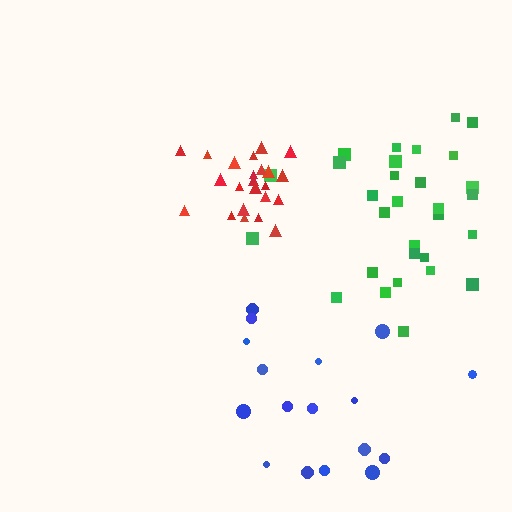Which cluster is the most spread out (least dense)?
Blue.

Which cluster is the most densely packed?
Red.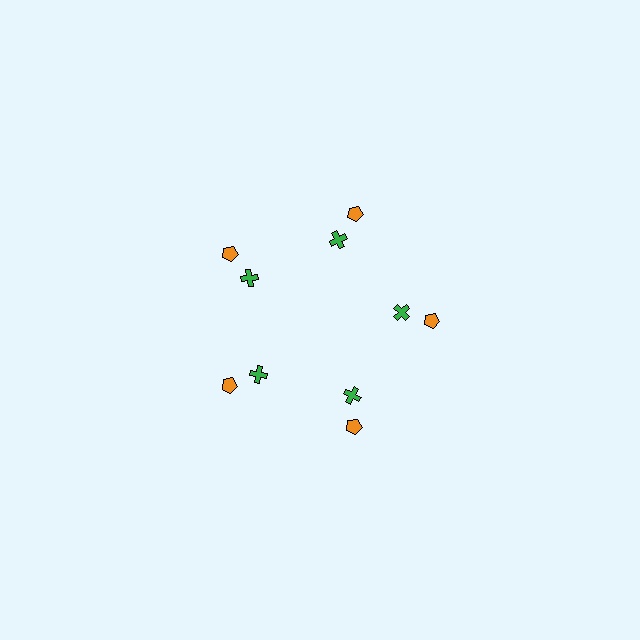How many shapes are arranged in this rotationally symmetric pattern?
There are 10 shapes, arranged in 5 groups of 2.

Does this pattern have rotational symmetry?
Yes, this pattern has 5-fold rotational symmetry. It looks the same after rotating 72 degrees around the center.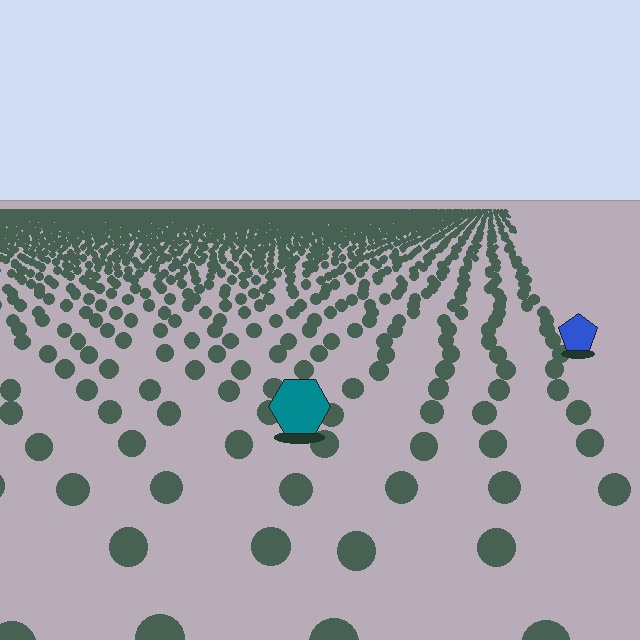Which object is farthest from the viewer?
The blue pentagon is farthest from the viewer. It appears smaller and the ground texture around it is denser.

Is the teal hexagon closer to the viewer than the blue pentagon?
Yes. The teal hexagon is closer — you can tell from the texture gradient: the ground texture is coarser near it.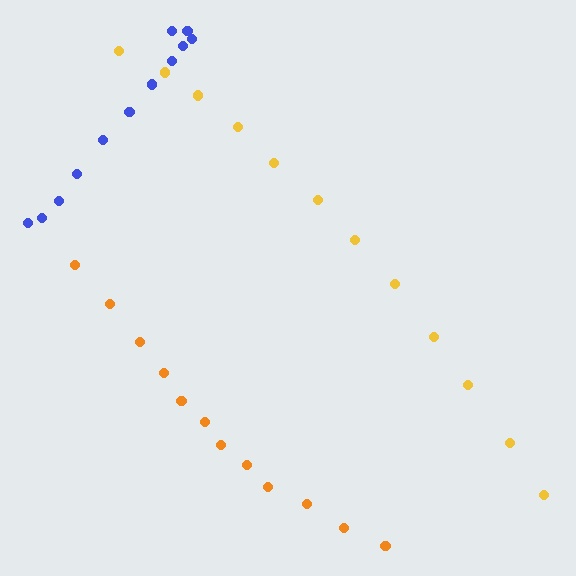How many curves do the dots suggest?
There are 3 distinct paths.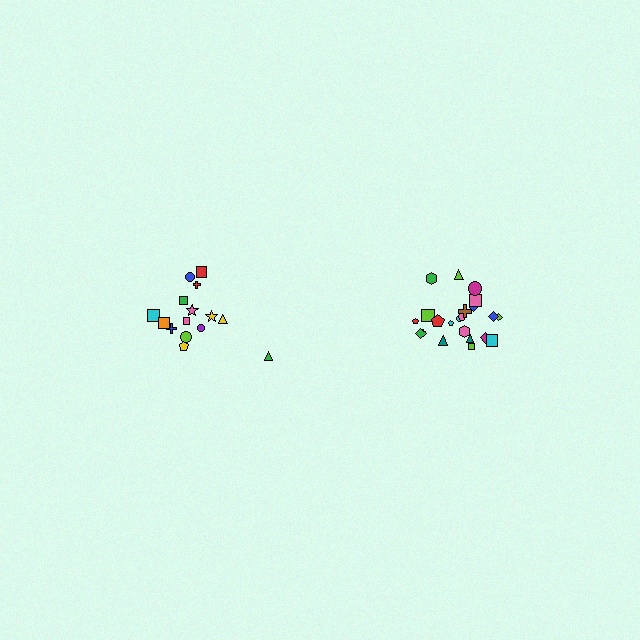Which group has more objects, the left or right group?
The right group.